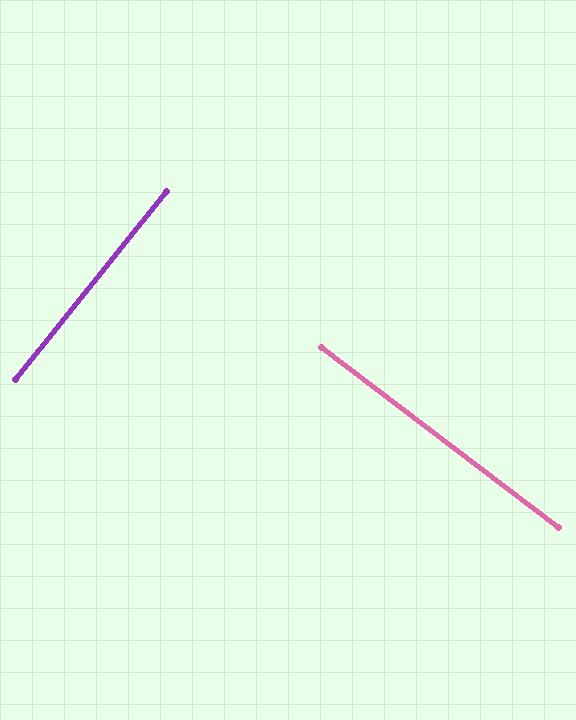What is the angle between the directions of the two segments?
Approximately 88 degrees.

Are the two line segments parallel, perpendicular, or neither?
Perpendicular — they meet at approximately 88°.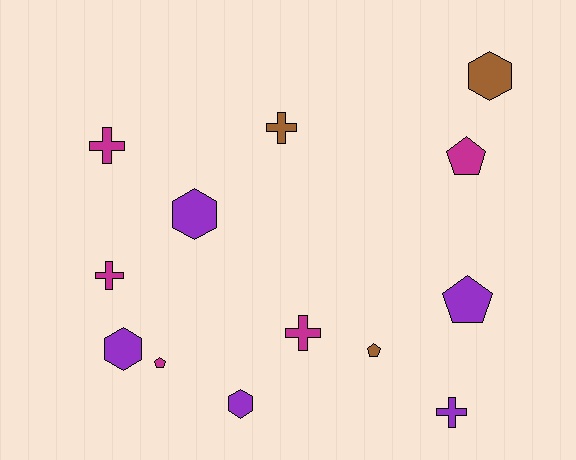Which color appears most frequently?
Magenta, with 5 objects.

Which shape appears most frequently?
Cross, with 5 objects.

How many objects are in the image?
There are 13 objects.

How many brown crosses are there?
There is 1 brown cross.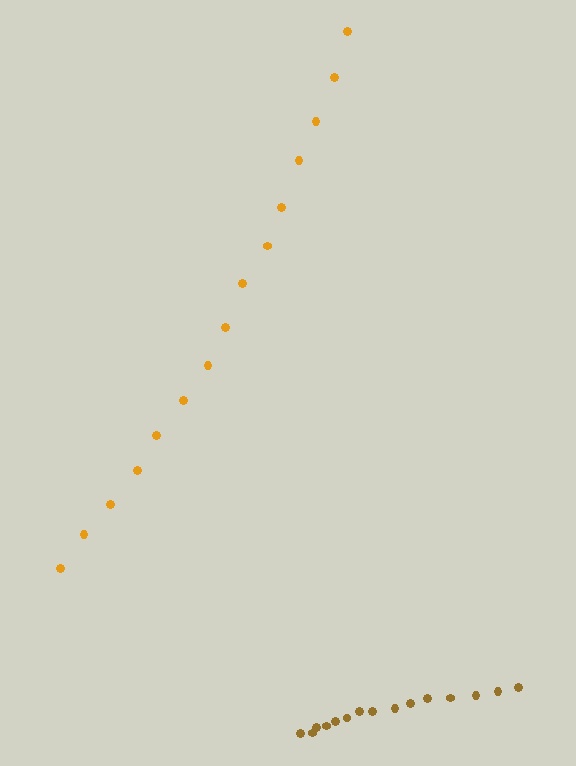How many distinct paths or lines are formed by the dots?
There are 2 distinct paths.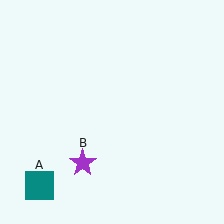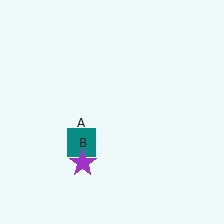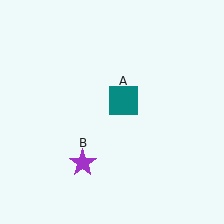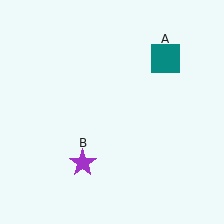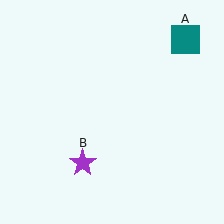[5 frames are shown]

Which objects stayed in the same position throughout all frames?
Purple star (object B) remained stationary.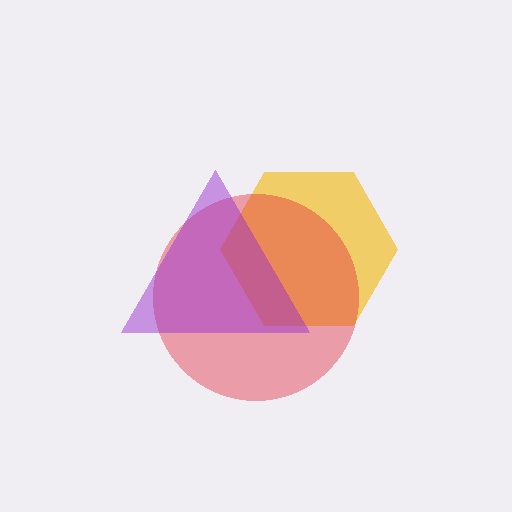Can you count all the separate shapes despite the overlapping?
Yes, there are 3 separate shapes.